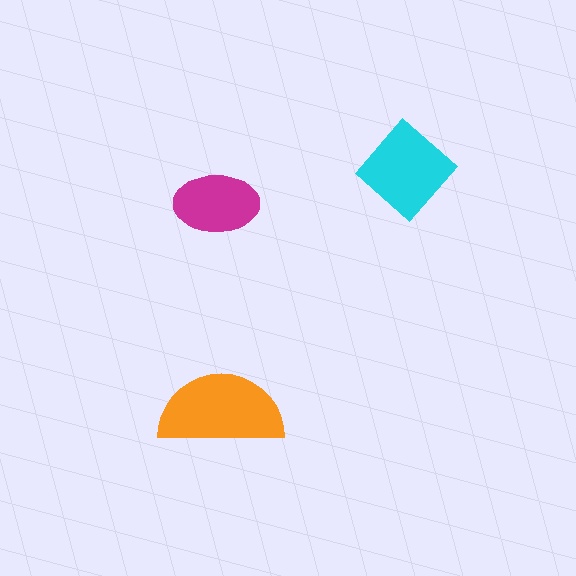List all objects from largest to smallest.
The orange semicircle, the cyan diamond, the magenta ellipse.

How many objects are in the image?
There are 3 objects in the image.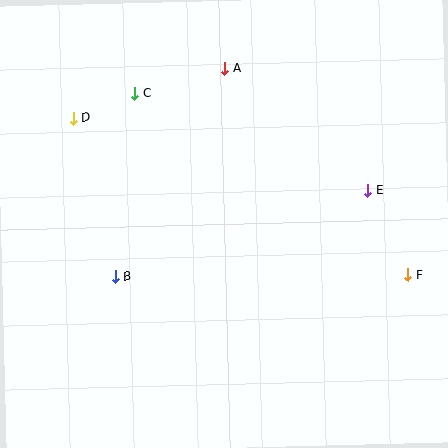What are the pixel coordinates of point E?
Point E is at (368, 190).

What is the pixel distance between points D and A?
The distance between D and A is 159 pixels.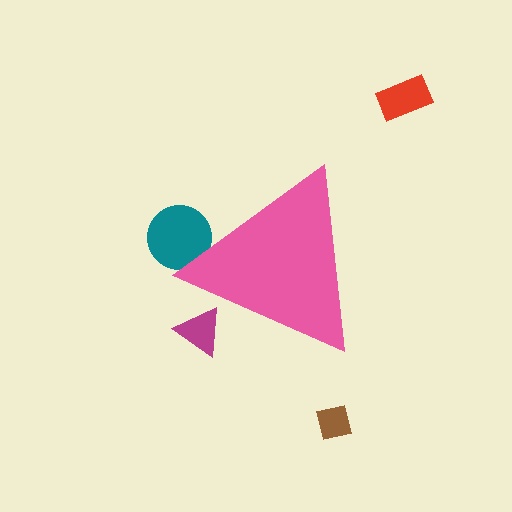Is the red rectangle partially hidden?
No, the red rectangle is fully visible.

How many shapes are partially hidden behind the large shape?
2 shapes are partially hidden.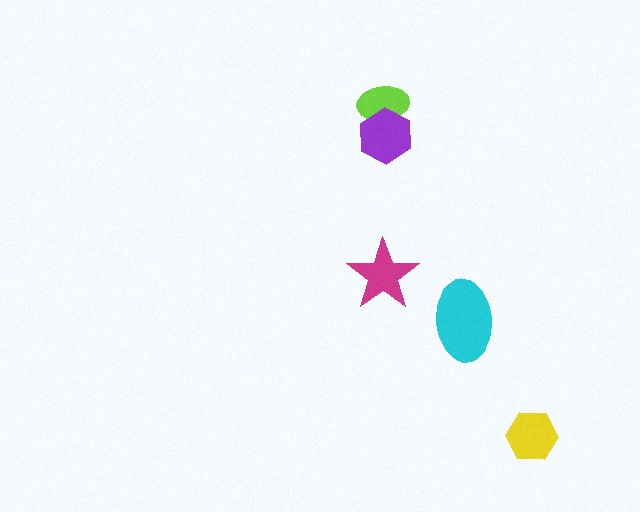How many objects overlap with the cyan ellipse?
0 objects overlap with the cyan ellipse.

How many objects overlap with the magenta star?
0 objects overlap with the magenta star.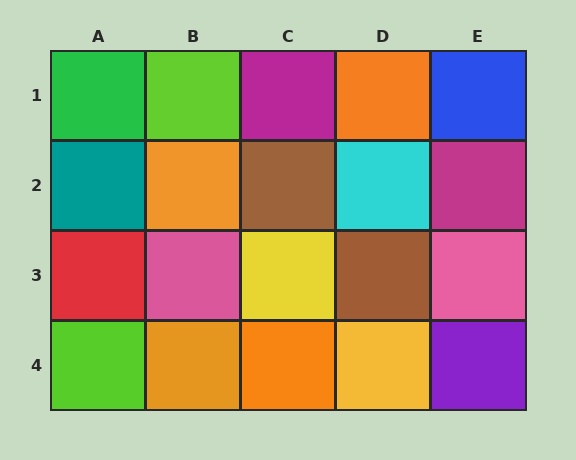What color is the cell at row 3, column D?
Brown.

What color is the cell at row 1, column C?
Magenta.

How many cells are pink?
2 cells are pink.